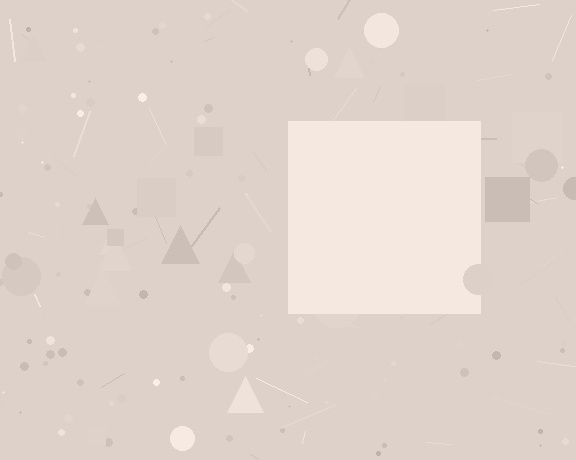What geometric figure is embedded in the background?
A square is embedded in the background.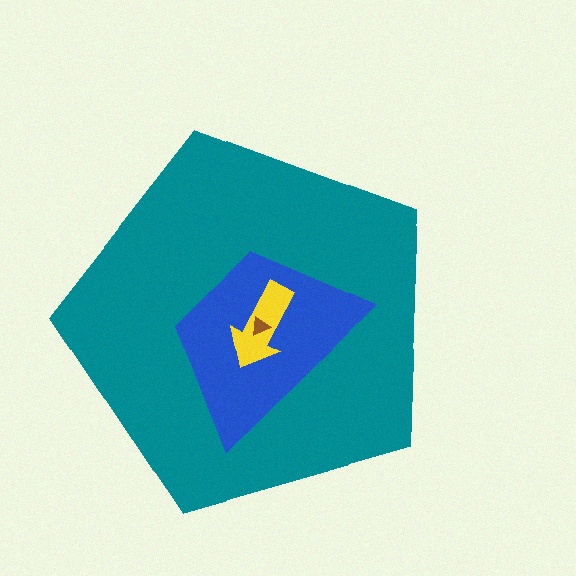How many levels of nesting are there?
4.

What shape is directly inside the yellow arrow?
The brown triangle.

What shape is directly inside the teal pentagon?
The blue trapezoid.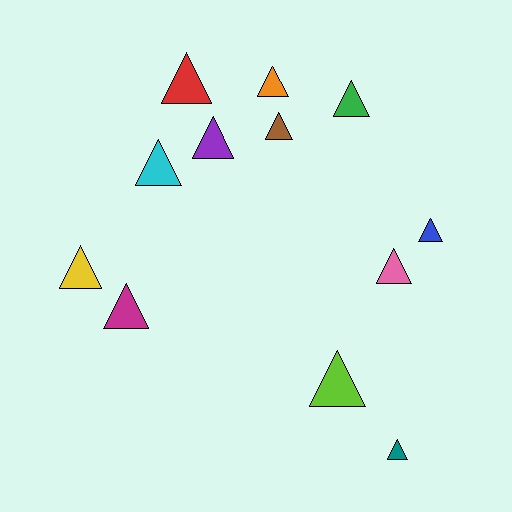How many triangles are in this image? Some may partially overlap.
There are 12 triangles.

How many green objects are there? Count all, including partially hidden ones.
There is 1 green object.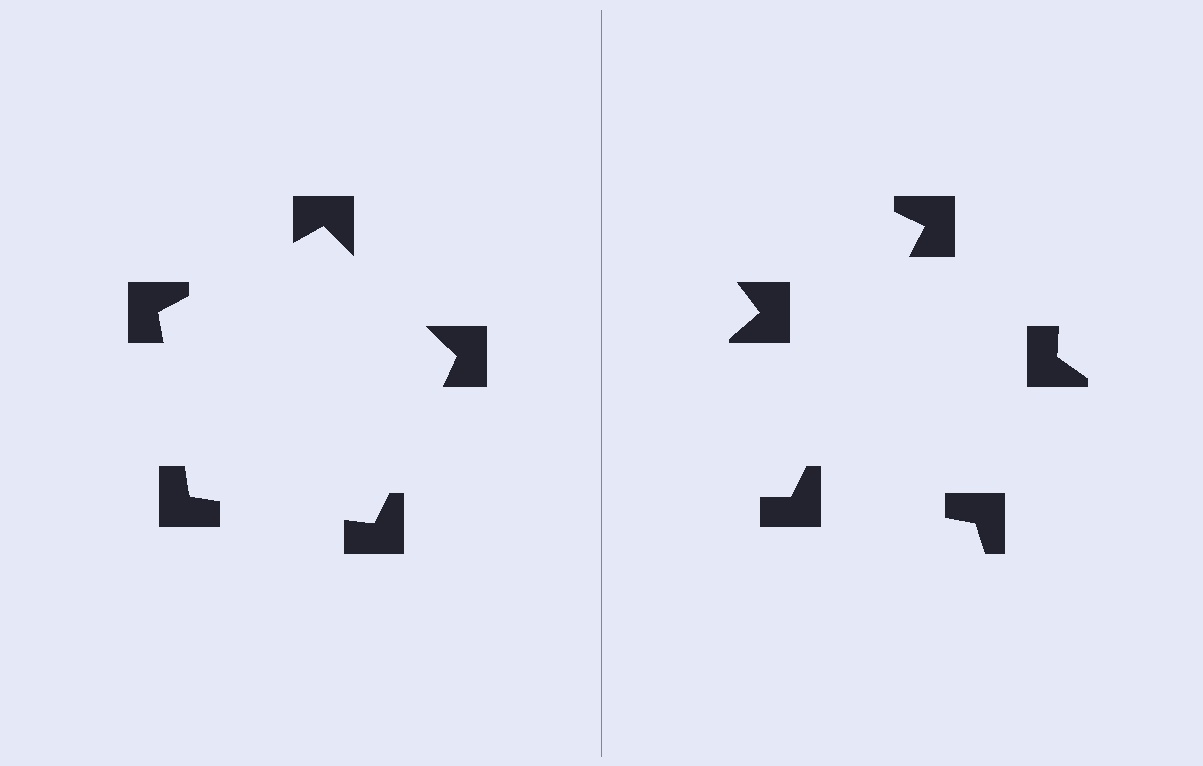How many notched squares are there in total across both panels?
10 — 5 on each side.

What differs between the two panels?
The notched squares are positioned identically on both sides; only the wedge orientations differ. On the left they align to a pentagon; on the right they are misaligned.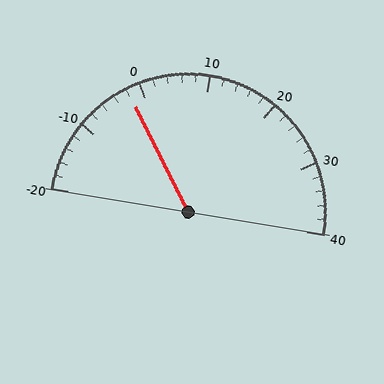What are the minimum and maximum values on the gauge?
The gauge ranges from -20 to 40.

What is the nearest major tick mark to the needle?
The nearest major tick mark is 0.